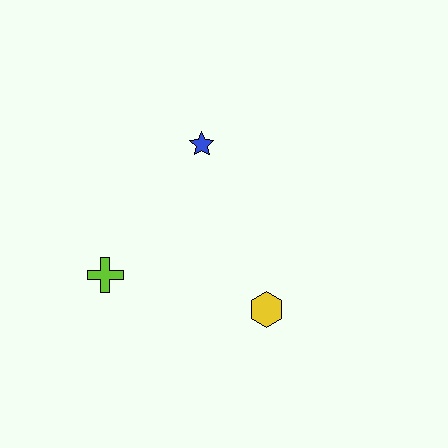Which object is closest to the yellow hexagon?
The lime cross is closest to the yellow hexagon.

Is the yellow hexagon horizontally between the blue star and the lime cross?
No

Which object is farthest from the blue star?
The yellow hexagon is farthest from the blue star.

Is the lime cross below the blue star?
Yes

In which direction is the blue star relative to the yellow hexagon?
The blue star is above the yellow hexagon.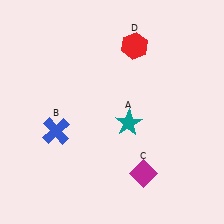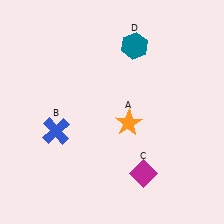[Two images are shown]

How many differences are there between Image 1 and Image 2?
There are 2 differences between the two images.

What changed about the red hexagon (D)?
In Image 1, D is red. In Image 2, it changed to teal.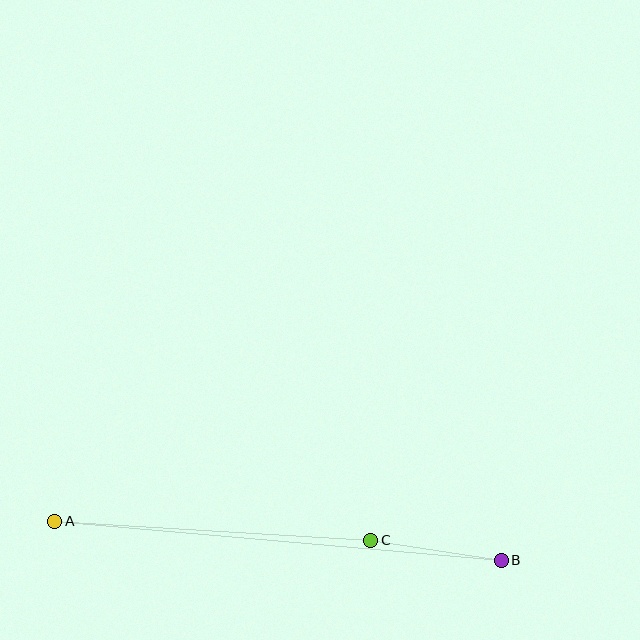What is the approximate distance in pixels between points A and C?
The distance between A and C is approximately 316 pixels.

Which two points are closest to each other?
Points B and C are closest to each other.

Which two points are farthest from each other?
Points A and B are farthest from each other.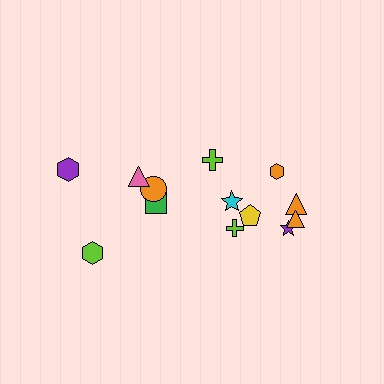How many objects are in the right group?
There are 8 objects.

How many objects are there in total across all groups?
There are 13 objects.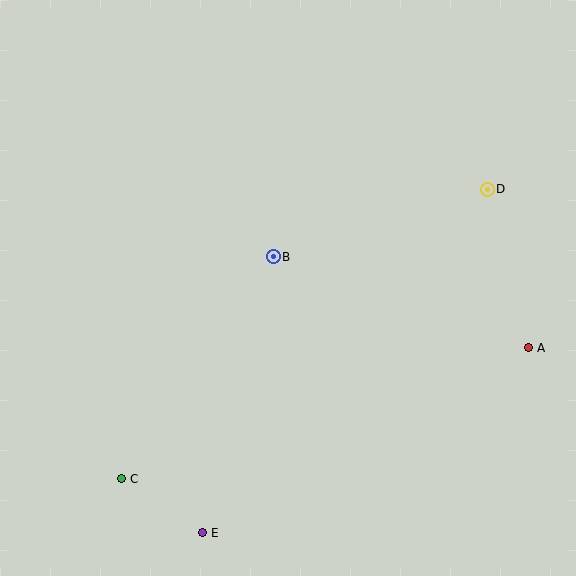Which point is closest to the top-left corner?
Point B is closest to the top-left corner.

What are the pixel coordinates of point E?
Point E is at (202, 533).